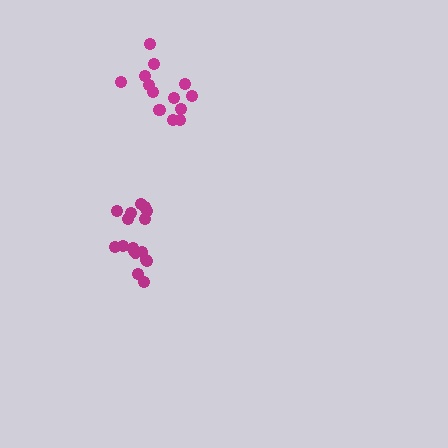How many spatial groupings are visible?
There are 2 spatial groupings.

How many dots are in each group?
Group 1: 13 dots, Group 2: 16 dots (29 total).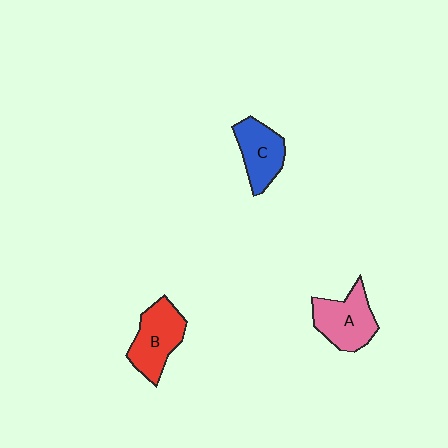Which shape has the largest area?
Shape A (pink).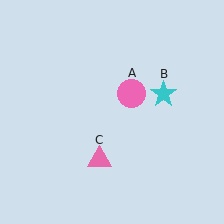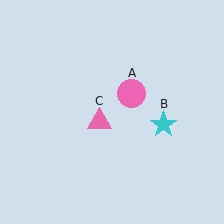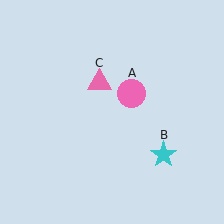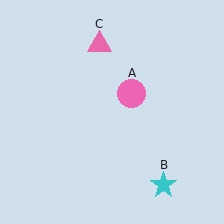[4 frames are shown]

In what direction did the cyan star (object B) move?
The cyan star (object B) moved down.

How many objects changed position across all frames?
2 objects changed position: cyan star (object B), pink triangle (object C).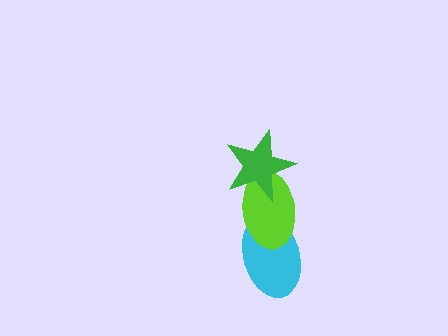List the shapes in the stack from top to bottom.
From top to bottom: the green star, the lime ellipse, the cyan ellipse.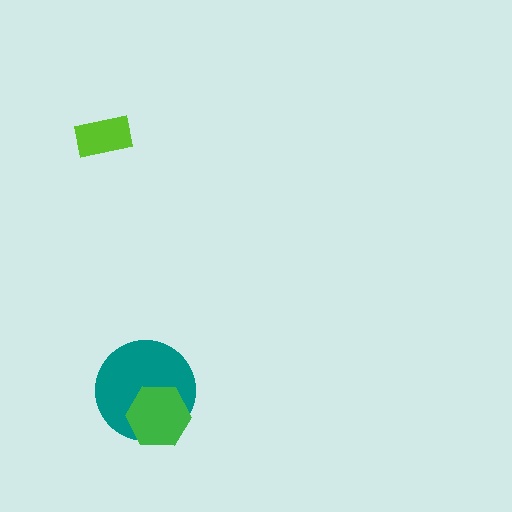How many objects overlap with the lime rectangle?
0 objects overlap with the lime rectangle.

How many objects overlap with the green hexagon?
1 object overlaps with the green hexagon.